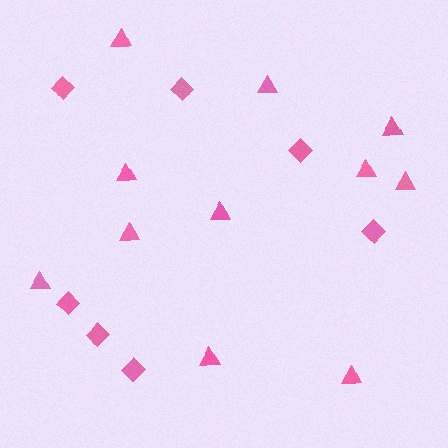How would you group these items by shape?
There are 2 groups: one group of triangles (11) and one group of diamonds (7).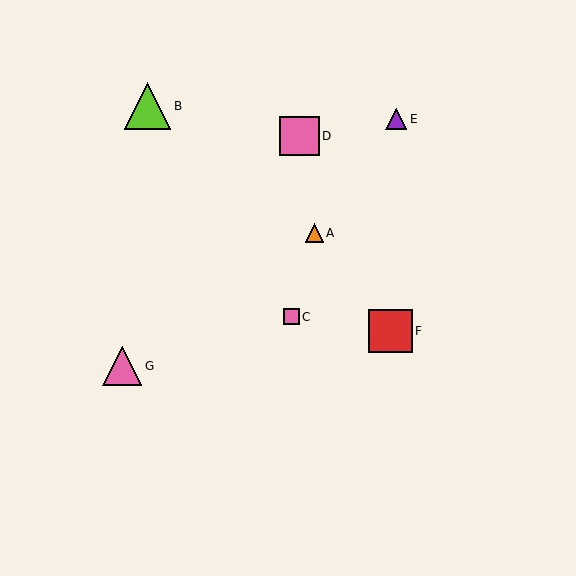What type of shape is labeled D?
Shape D is a pink square.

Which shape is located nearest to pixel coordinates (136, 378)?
The pink triangle (labeled G) at (122, 366) is nearest to that location.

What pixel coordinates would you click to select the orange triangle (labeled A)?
Click at (314, 233) to select the orange triangle A.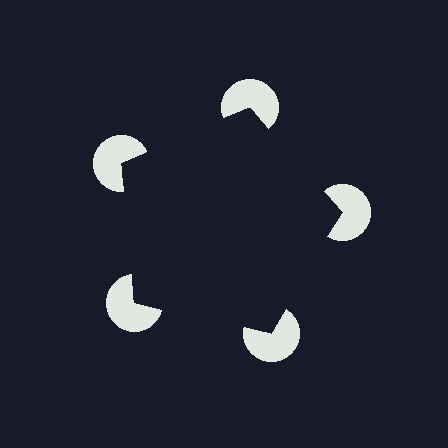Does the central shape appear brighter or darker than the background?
It typically appears slightly darker than the background, even though no actual brightness change is drawn.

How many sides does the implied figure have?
5 sides.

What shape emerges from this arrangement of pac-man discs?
An illusory pentagon — its edges are inferred from the aligned wedge cuts in the pac-man discs, not physically drawn.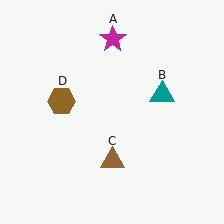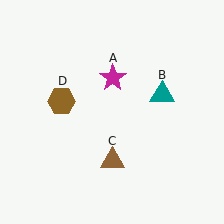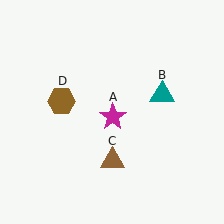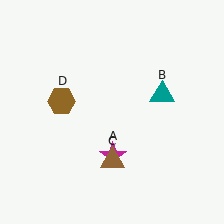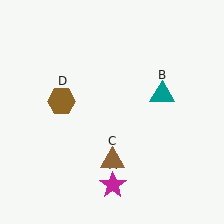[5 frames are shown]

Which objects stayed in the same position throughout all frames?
Teal triangle (object B) and brown triangle (object C) and brown hexagon (object D) remained stationary.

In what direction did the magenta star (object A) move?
The magenta star (object A) moved down.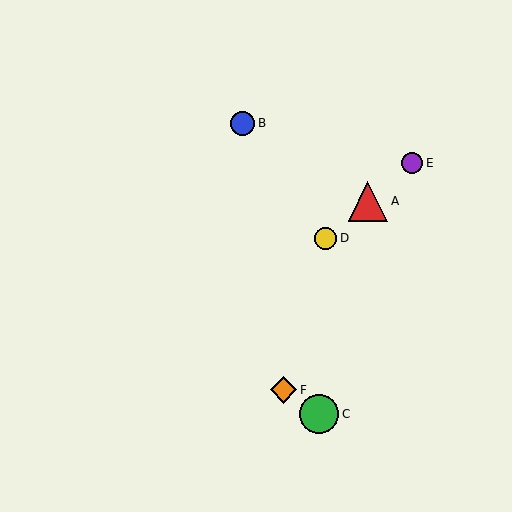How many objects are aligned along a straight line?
3 objects (A, D, E) are aligned along a straight line.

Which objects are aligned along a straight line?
Objects A, D, E are aligned along a straight line.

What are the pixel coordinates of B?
Object B is at (243, 123).